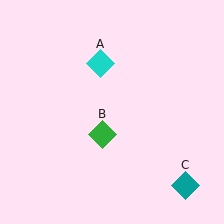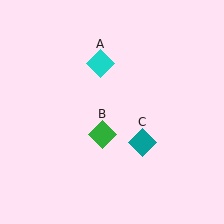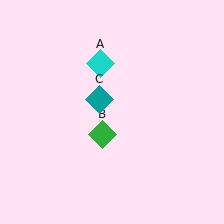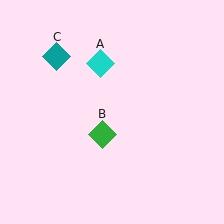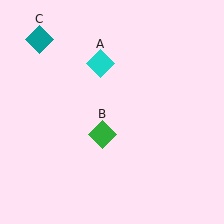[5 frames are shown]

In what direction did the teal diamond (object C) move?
The teal diamond (object C) moved up and to the left.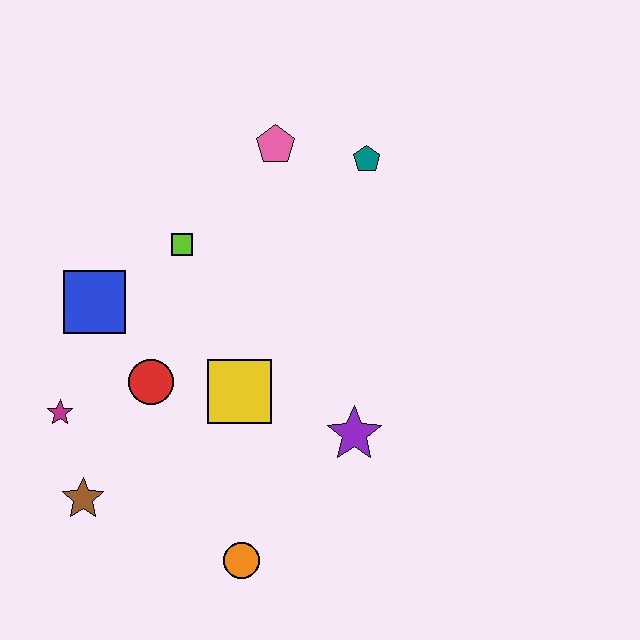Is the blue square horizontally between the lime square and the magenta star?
Yes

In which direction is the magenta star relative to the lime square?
The magenta star is below the lime square.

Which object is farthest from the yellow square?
The teal pentagon is farthest from the yellow square.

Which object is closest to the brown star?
The magenta star is closest to the brown star.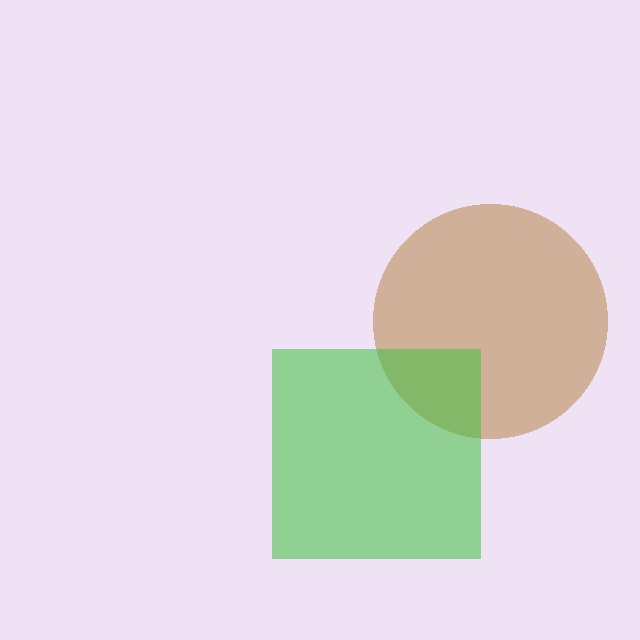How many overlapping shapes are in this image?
There are 2 overlapping shapes in the image.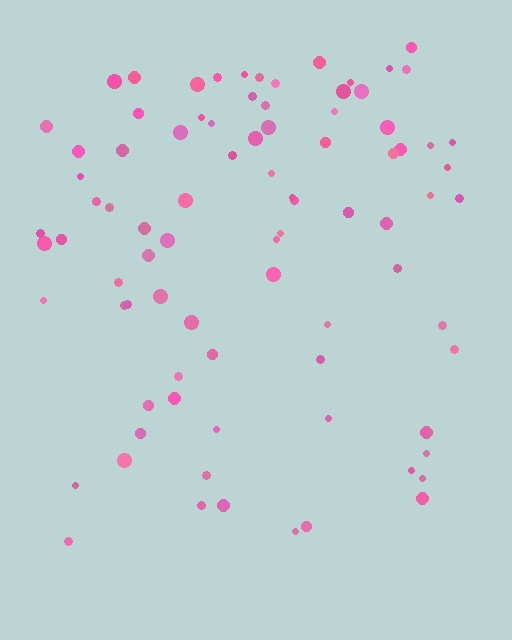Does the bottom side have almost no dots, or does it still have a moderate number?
Still a moderate number, just noticeably fewer than the top.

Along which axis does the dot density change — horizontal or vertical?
Vertical.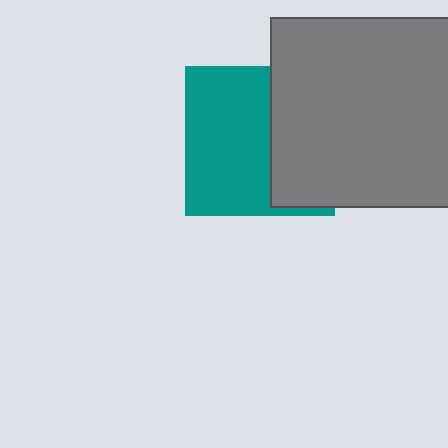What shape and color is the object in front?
The object in front is a gray square.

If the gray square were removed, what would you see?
You would see the complete teal square.